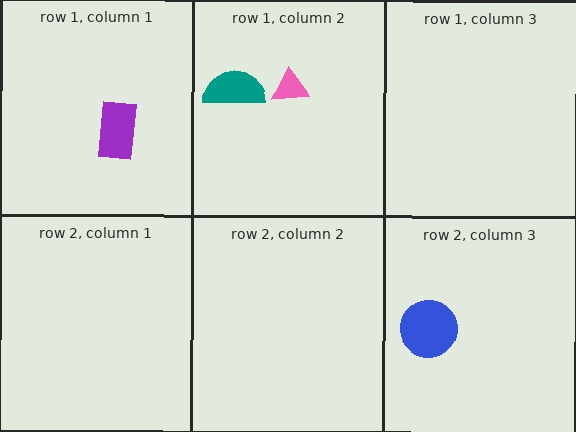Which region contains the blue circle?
The row 2, column 3 region.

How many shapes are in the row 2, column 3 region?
1.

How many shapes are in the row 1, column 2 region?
2.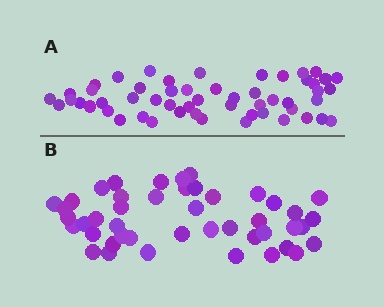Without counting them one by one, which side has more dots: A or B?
Region A (the top region) has more dots.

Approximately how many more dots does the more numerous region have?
Region A has roughly 8 or so more dots than region B.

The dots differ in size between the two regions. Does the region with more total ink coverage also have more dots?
No. Region B has more total ink coverage because its dots are larger, but region A actually contains more individual dots. Total area can be misleading — the number of items is what matters here.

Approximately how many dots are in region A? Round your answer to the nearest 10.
About 50 dots. (The exact count is 54, which rounds to 50.)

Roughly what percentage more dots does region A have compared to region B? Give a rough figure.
About 20% more.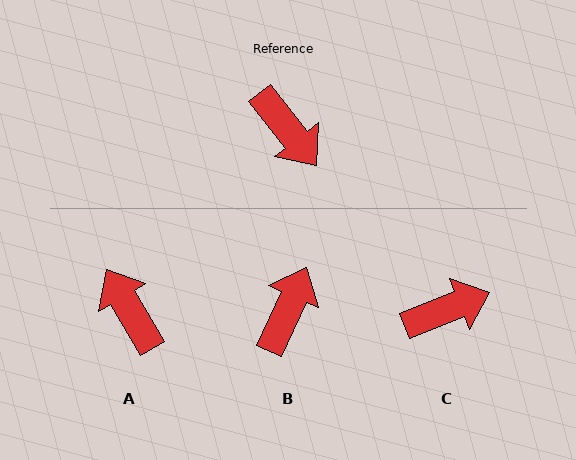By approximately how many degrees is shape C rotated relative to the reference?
Approximately 73 degrees counter-clockwise.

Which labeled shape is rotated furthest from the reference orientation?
A, about 172 degrees away.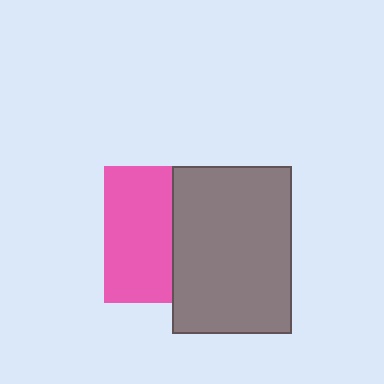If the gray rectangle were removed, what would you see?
You would see the complete pink square.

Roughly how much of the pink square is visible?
About half of it is visible (roughly 49%).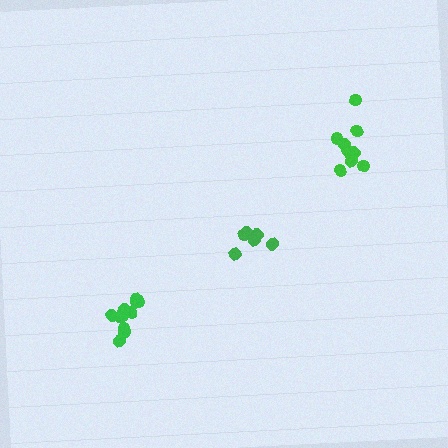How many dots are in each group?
Group 1: 6 dots, Group 2: 11 dots, Group 3: 10 dots (27 total).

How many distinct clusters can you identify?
There are 3 distinct clusters.